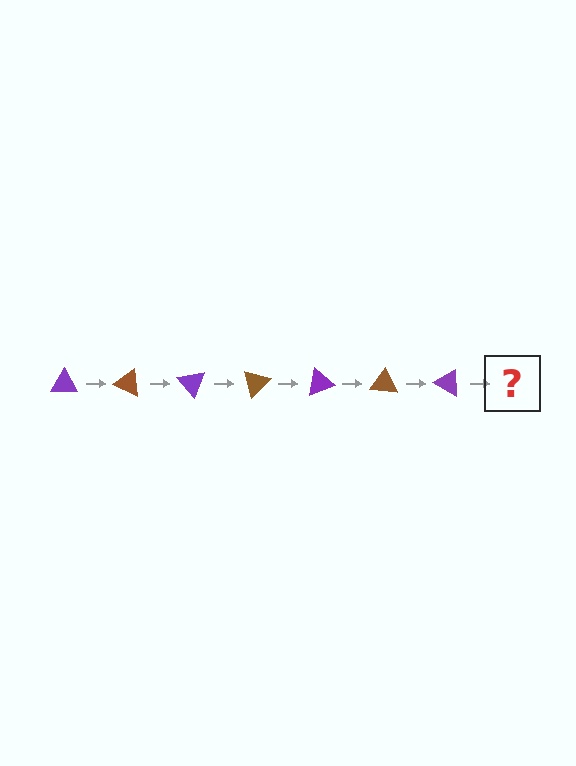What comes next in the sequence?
The next element should be a brown triangle, rotated 175 degrees from the start.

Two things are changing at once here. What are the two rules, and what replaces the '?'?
The two rules are that it rotates 25 degrees each step and the color cycles through purple and brown. The '?' should be a brown triangle, rotated 175 degrees from the start.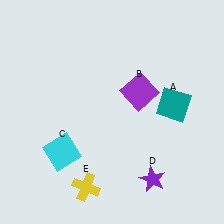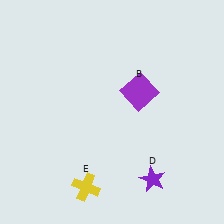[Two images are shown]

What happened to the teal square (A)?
The teal square (A) was removed in Image 2. It was in the top-right area of Image 1.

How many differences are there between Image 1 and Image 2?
There are 2 differences between the two images.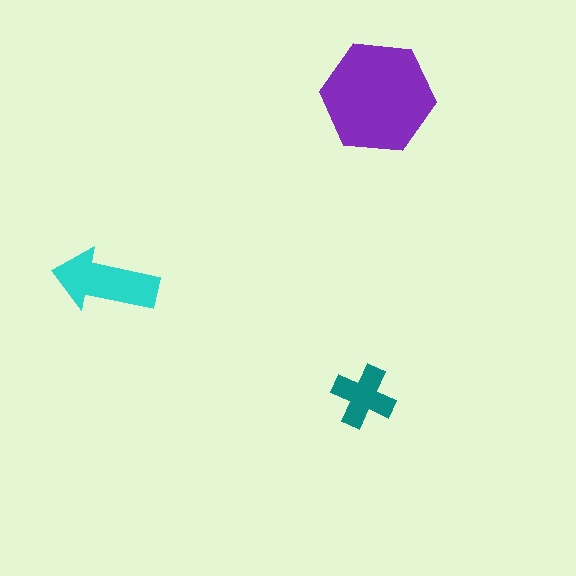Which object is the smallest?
The teal cross.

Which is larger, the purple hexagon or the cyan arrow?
The purple hexagon.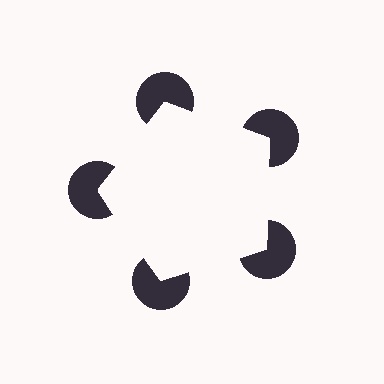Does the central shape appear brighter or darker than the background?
It typically appears slightly brighter than the background, even though no actual brightness change is drawn.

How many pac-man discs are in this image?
There are 5 — one at each vertex of the illusory pentagon.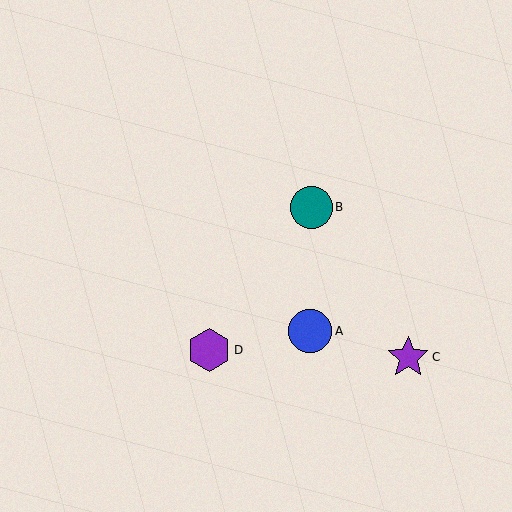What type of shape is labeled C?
Shape C is a purple star.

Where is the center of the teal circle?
The center of the teal circle is at (311, 207).